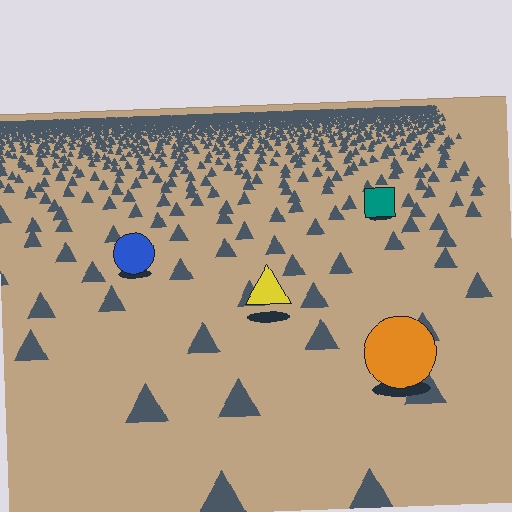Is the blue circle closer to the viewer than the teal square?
Yes. The blue circle is closer — you can tell from the texture gradient: the ground texture is coarser near it.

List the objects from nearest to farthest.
From nearest to farthest: the orange circle, the yellow triangle, the blue circle, the teal square.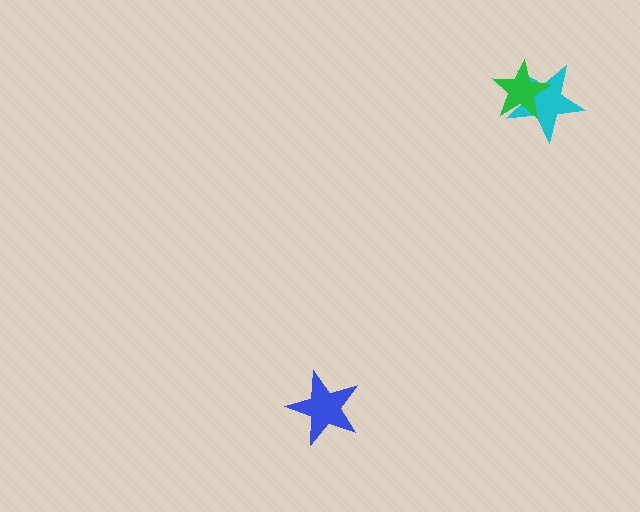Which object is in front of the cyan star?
The green star is in front of the cyan star.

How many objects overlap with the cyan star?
1 object overlaps with the cyan star.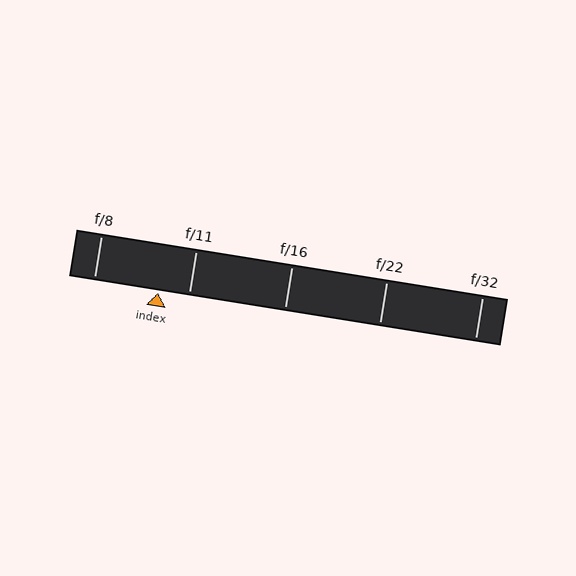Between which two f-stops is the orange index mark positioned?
The index mark is between f/8 and f/11.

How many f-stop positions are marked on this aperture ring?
There are 5 f-stop positions marked.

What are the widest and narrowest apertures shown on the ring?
The widest aperture shown is f/8 and the narrowest is f/32.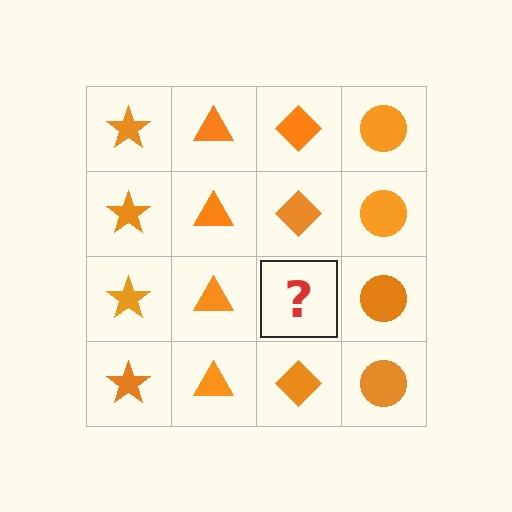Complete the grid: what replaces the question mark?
The question mark should be replaced with an orange diamond.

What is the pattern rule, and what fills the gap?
The rule is that each column has a consistent shape. The gap should be filled with an orange diamond.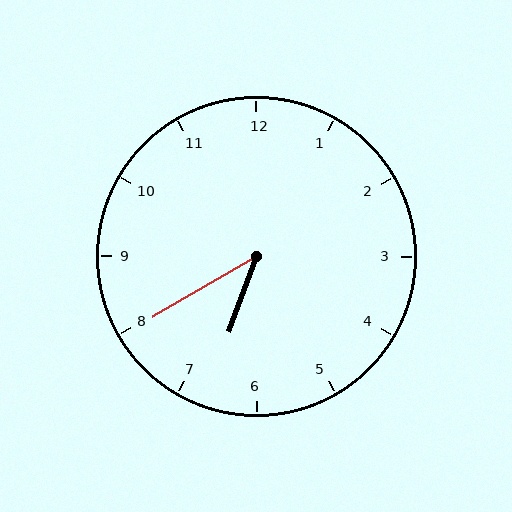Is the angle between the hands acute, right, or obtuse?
It is acute.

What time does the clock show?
6:40.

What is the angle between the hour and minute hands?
Approximately 40 degrees.